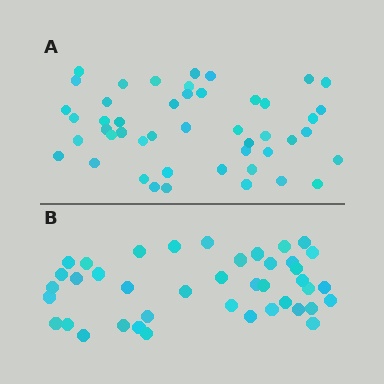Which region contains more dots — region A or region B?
Region A (the top region) has more dots.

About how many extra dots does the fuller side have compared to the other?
Region A has about 6 more dots than region B.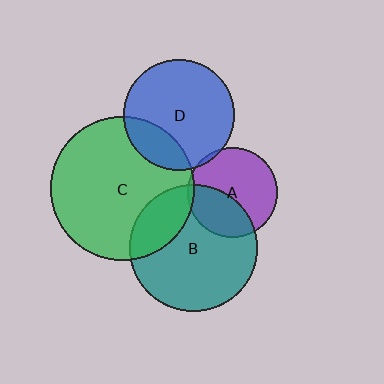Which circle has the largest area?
Circle C (green).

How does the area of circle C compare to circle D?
Approximately 1.7 times.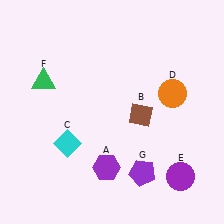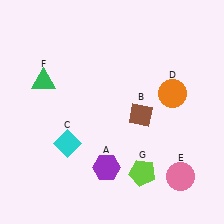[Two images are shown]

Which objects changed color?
E changed from purple to pink. G changed from purple to lime.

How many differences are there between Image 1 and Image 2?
There are 2 differences between the two images.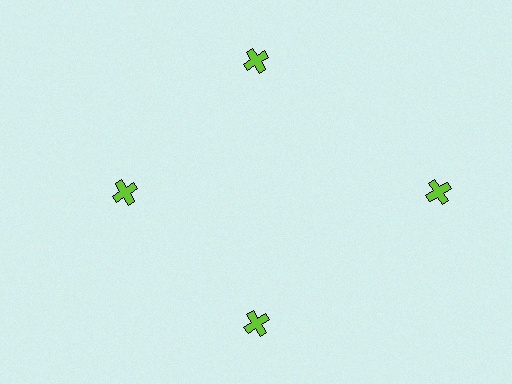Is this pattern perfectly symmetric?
No. The 4 lime crosses are arranged in a ring, but one element near the 3 o'clock position is pushed outward from the center, breaking the 4-fold rotational symmetry.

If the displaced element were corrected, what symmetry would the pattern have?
It would have 4-fold rotational symmetry — the pattern would map onto itself every 90 degrees.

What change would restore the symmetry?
The symmetry would be restored by moving it inward, back onto the ring so that all 4 crosses sit at equal angles and equal distance from the center.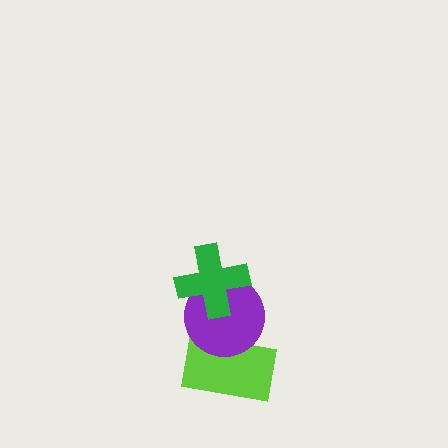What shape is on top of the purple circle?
The green cross is on top of the purple circle.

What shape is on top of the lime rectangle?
The purple circle is on top of the lime rectangle.